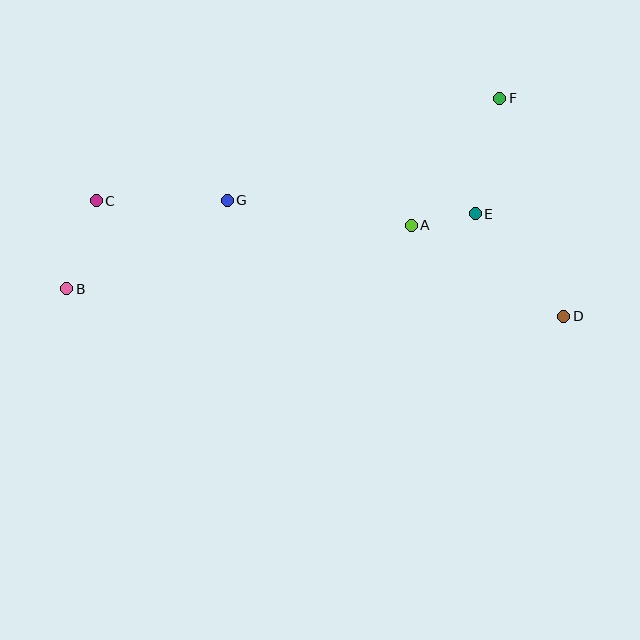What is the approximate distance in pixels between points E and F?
The distance between E and F is approximately 118 pixels.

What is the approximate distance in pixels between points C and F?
The distance between C and F is approximately 416 pixels.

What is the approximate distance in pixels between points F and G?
The distance between F and G is approximately 291 pixels.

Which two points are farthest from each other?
Points B and D are farthest from each other.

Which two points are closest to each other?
Points A and E are closest to each other.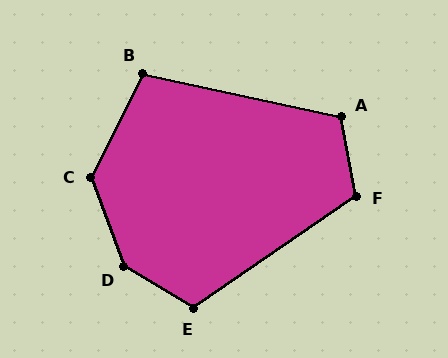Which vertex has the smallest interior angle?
B, at approximately 104 degrees.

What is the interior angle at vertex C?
Approximately 133 degrees (obtuse).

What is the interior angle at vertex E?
Approximately 114 degrees (obtuse).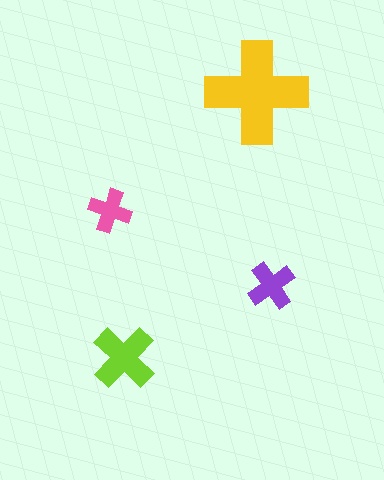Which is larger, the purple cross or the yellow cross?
The yellow one.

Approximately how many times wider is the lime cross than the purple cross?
About 1.5 times wider.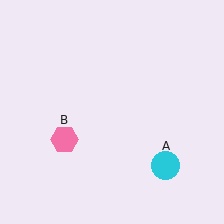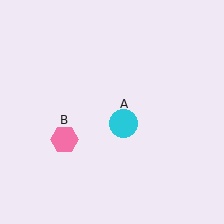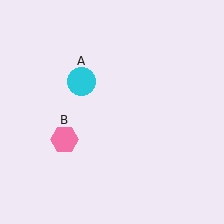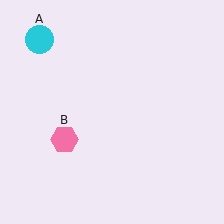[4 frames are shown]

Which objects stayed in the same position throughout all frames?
Pink hexagon (object B) remained stationary.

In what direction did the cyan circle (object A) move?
The cyan circle (object A) moved up and to the left.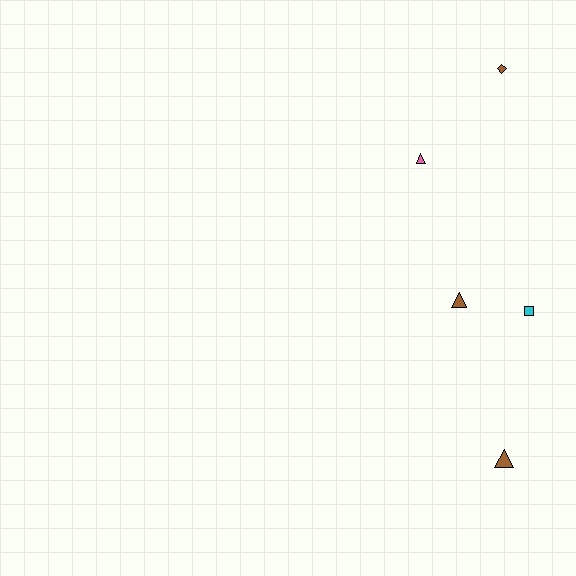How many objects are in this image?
There are 5 objects.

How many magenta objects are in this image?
There are no magenta objects.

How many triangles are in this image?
There are 3 triangles.